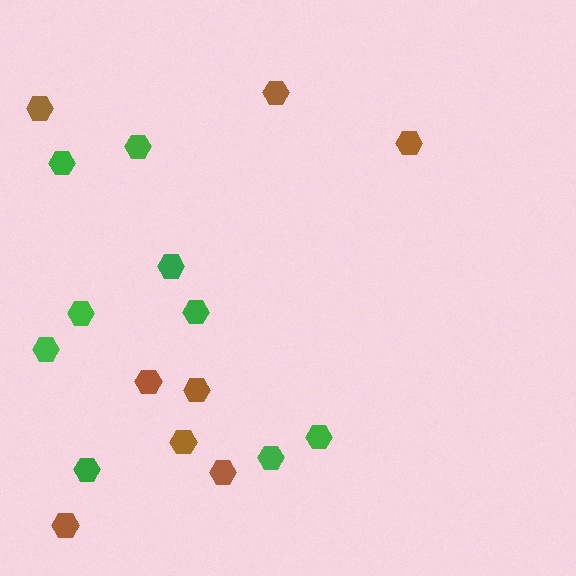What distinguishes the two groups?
There are 2 groups: one group of green hexagons (9) and one group of brown hexagons (8).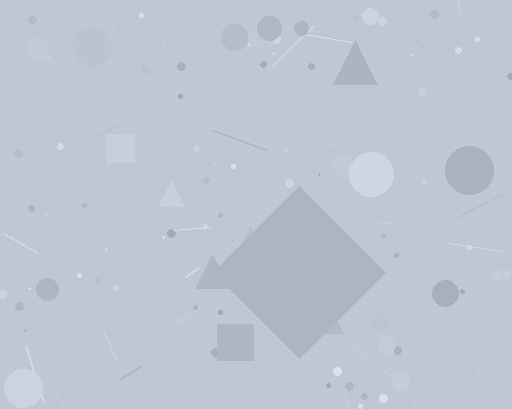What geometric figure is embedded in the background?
A diamond is embedded in the background.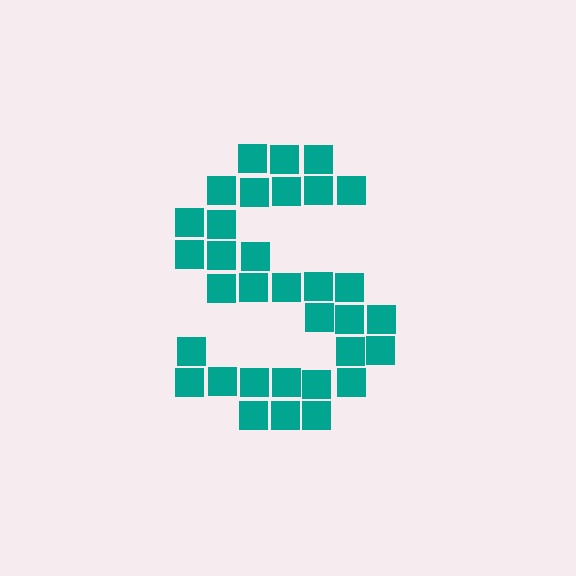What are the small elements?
The small elements are squares.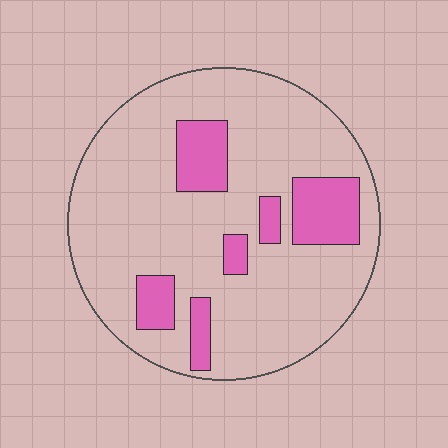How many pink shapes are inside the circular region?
6.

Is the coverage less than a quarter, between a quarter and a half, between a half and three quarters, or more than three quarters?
Less than a quarter.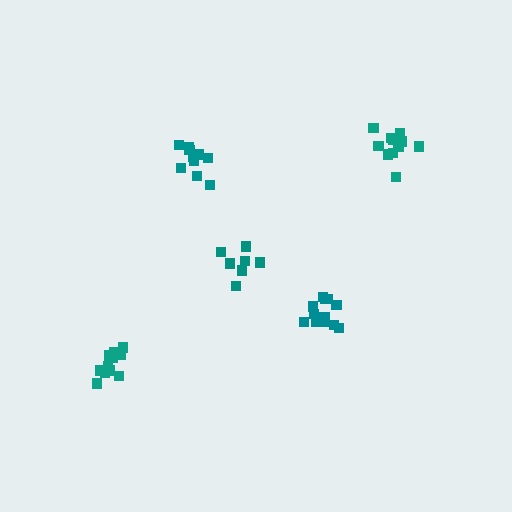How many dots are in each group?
Group 1: 12 dots, Group 2: 10 dots, Group 3: 8 dots, Group 4: 12 dots, Group 5: 11 dots (53 total).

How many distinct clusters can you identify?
There are 5 distinct clusters.